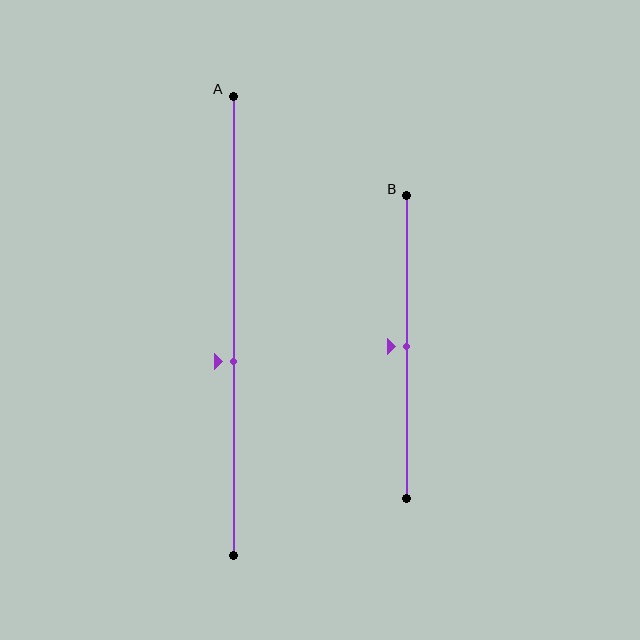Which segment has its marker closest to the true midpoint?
Segment B has its marker closest to the true midpoint.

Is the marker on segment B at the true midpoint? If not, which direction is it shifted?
Yes, the marker on segment B is at the true midpoint.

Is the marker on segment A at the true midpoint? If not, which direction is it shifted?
No, the marker on segment A is shifted downward by about 8% of the segment length.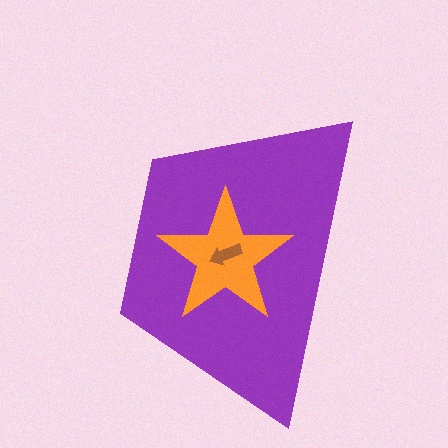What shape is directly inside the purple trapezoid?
The orange star.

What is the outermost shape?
The purple trapezoid.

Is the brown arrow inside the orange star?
Yes.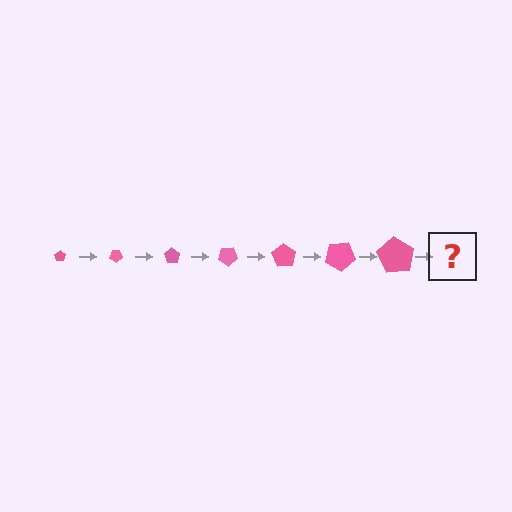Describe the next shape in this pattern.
It should be a pentagon, larger than the previous one and rotated 245 degrees from the start.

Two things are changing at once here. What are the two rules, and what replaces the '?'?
The two rules are that the pentagon grows larger each step and it rotates 35 degrees each step. The '?' should be a pentagon, larger than the previous one and rotated 245 degrees from the start.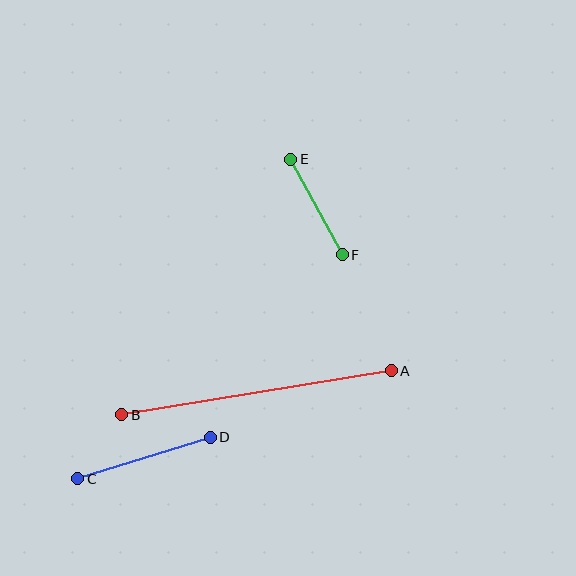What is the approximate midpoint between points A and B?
The midpoint is at approximately (257, 393) pixels.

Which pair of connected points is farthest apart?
Points A and B are farthest apart.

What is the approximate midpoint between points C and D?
The midpoint is at approximately (144, 458) pixels.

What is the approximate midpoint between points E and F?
The midpoint is at approximately (316, 207) pixels.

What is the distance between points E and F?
The distance is approximately 108 pixels.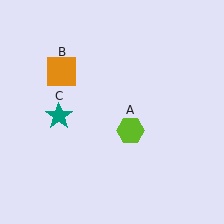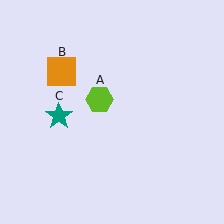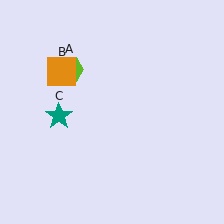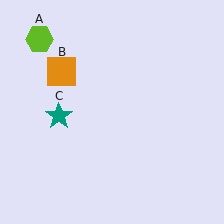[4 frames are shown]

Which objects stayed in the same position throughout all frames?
Orange square (object B) and teal star (object C) remained stationary.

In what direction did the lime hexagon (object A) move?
The lime hexagon (object A) moved up and to the left.